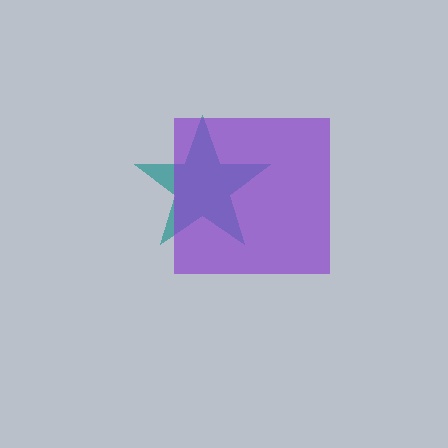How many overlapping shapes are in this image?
There are 2 overlapping shapes in the image.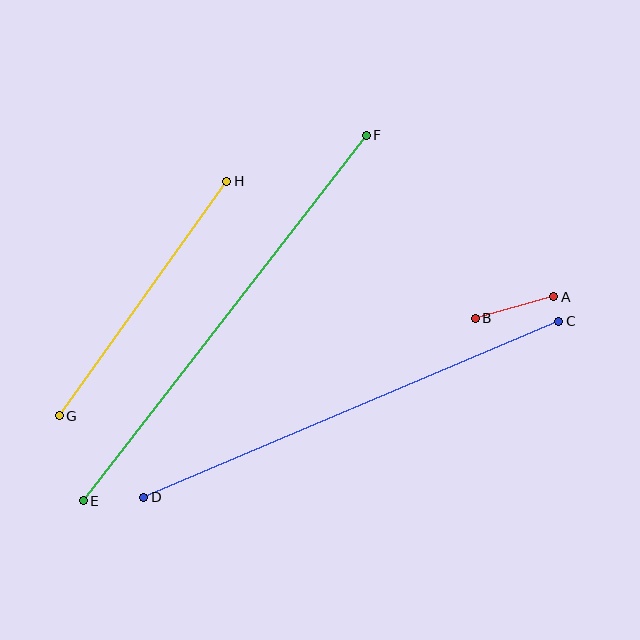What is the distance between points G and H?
The distance is approximately 289 pixels.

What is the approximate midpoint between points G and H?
The midpoint is at approximately (143, 298) pixels.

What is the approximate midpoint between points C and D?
The midpoint is at approximately (351, 409) pixels.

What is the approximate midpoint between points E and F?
The midpoint is at approximately (225, 318) pixels.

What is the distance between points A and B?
The distance is approximately 81 pixels.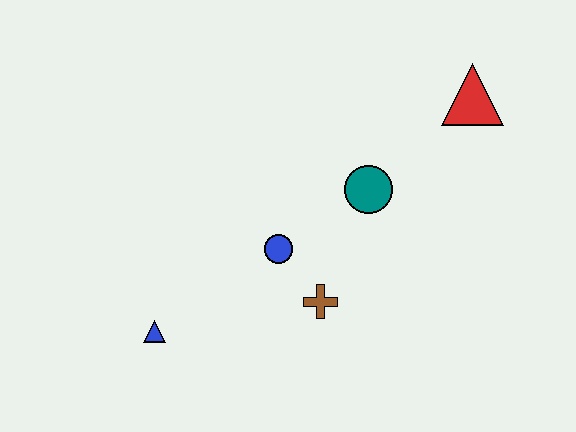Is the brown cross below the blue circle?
Yes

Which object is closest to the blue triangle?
The blue circle is closest to the blue triangle.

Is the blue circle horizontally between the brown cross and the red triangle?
No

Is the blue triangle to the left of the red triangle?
Yes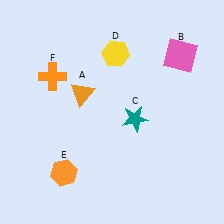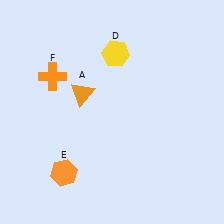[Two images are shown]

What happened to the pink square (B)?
The pink square (B) was removed in Image 2. It was in the top-right area of Image 1.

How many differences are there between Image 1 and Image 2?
There are 2 differences between the two images.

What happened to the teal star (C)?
The teal star (C) was removed in Image 2. It was in the bottom-right area of Image 1.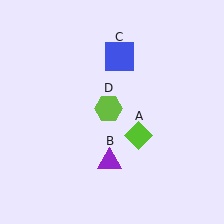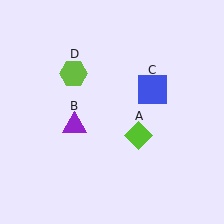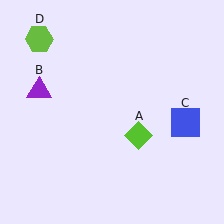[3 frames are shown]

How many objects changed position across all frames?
3 objects changed position: purple triangle (object B), blue square (object C), lime hexagon (object D).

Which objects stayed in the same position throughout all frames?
Lime diamond (object A) remained stationary.